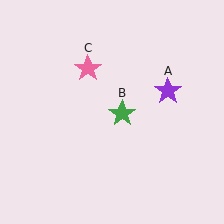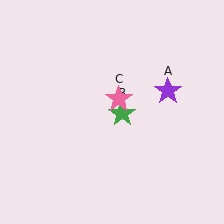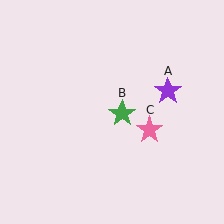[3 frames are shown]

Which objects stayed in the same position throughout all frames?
Purple star (object A) and green star (object B) remained stationary.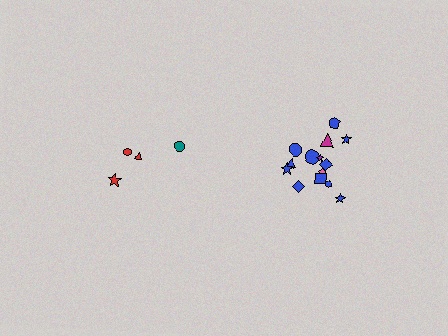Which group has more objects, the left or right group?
The right group.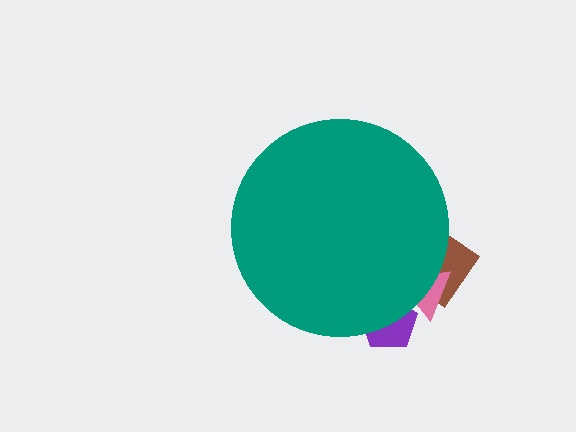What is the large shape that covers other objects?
A teal circle.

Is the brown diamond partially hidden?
Yes, the brown diamond is partially hidden behind the teal circle.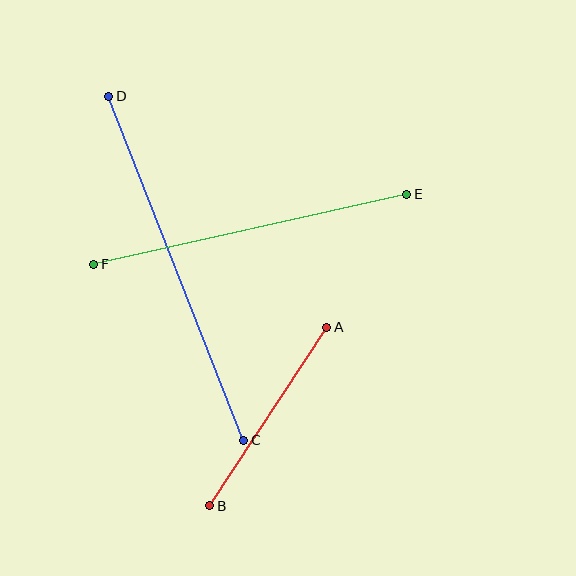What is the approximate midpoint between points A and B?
The midpoint is at approximately (268, 417) pixels.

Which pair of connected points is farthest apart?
Points C and D are farthest apart.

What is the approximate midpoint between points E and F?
The midpoint is at approximately (250, 229) pixels.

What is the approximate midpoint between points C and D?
The midpoint is at approximately (176, 268) pixels.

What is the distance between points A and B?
The distance is approximately 213 pixels.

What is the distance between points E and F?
The distance is approximately 321 pixels.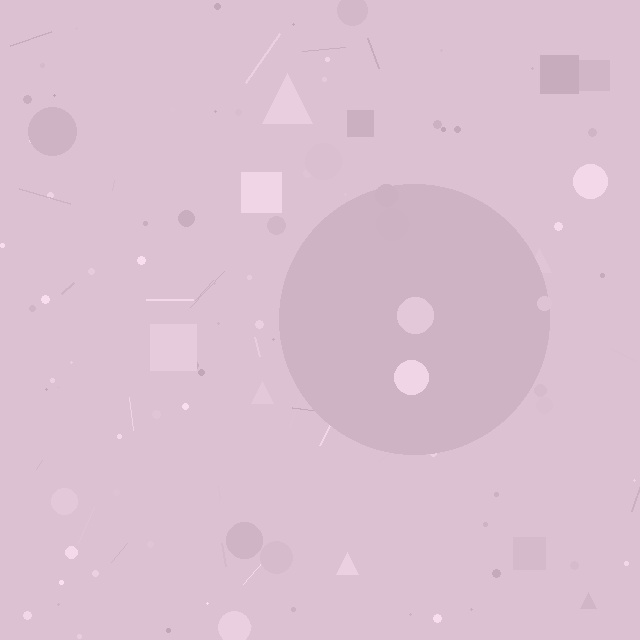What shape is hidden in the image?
A circle is hidden in the image.